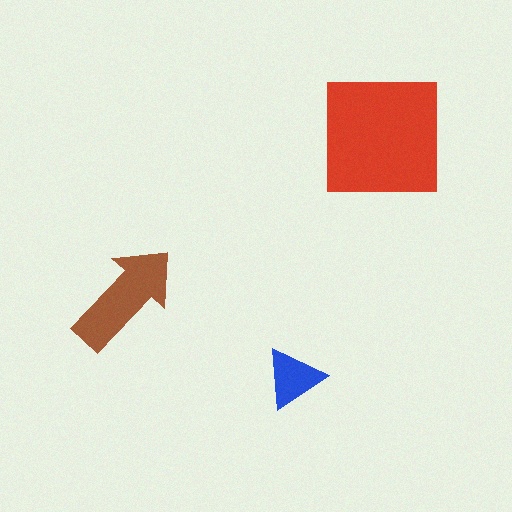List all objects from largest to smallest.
The red square, the brown arrow, the blue triangle.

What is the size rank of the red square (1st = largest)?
1st.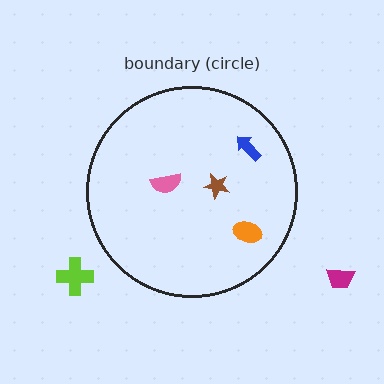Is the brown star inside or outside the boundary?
Inside.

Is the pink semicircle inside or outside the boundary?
Inside.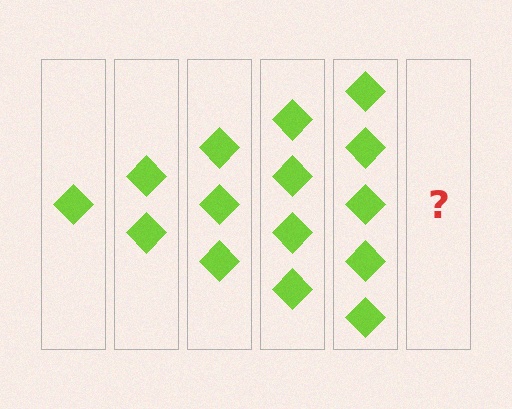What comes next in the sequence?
The next element should be 6 diamonds.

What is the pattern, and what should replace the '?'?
The pattern is that each step adds one more diamond. The '?' should be 6 diamonds.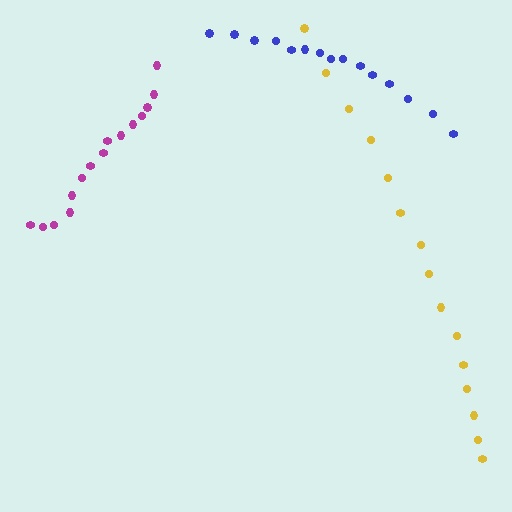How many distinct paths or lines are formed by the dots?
There are 3 distinct paths.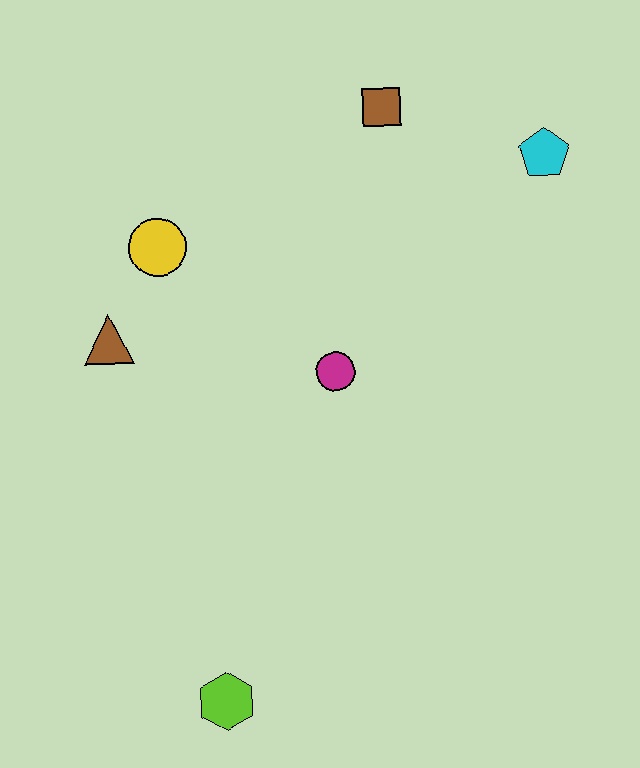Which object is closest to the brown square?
The cyan pentagon is closest to the brown square.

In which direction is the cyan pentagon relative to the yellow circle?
The cyan pentagon is to the right of the yellow circle.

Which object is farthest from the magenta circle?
The lime hexagon is farthest from the magenta circle.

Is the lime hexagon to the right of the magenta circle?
No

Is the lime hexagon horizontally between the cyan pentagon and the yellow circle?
Yes